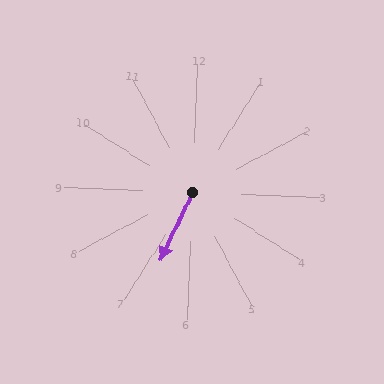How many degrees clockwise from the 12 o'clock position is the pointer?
Approximately 203 degrees.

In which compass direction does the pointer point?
Southwest.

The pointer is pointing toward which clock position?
Roughly 7 o'clock.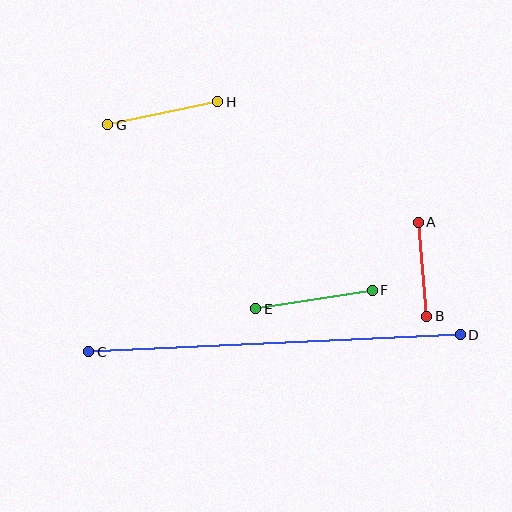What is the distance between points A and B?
The distance is approximately 94 pixels.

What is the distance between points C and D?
The distance is approximately 372 pixels.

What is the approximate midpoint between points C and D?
The midpoint is at approximately (275, 343) pixels.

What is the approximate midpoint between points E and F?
The midpoint is at approximately (314, 300) pixels.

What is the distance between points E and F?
The distance is approximately 118 pixels.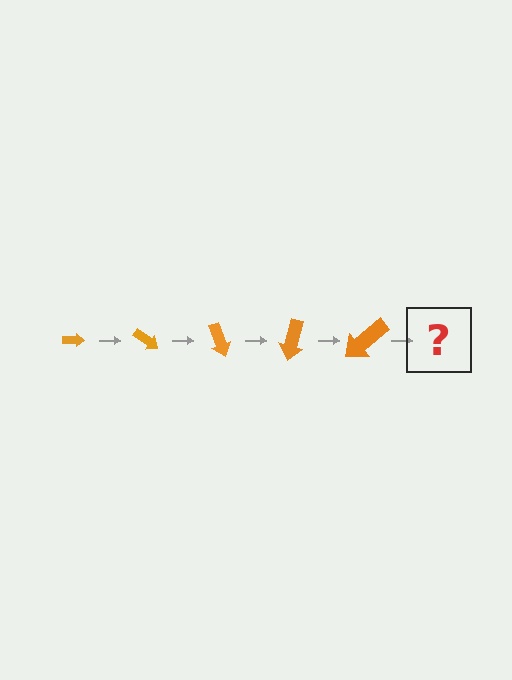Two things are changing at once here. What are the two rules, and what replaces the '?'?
The two rules are that the arrow grows larger each step and it rotates 35 degrees each step. The '?' should be an arrow, larger than the previous one and rotated 175 degrees from the start.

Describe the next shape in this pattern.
It should be an arrow, larger than the previous one and rotated 175 degrees from the start.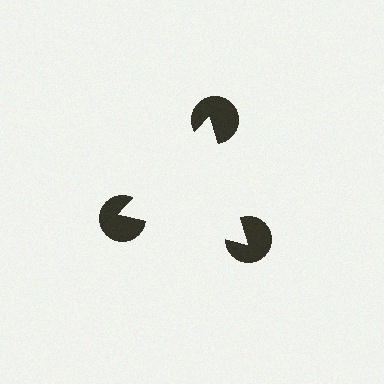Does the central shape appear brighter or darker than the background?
It typically appears slightly brighter than the background, even though no actual brightness change is drawn.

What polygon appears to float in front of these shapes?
An illusory triangle — its edges are inferred from the aligned wedge cuts in the pac-man discs, not physically drawn.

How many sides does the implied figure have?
3 sides.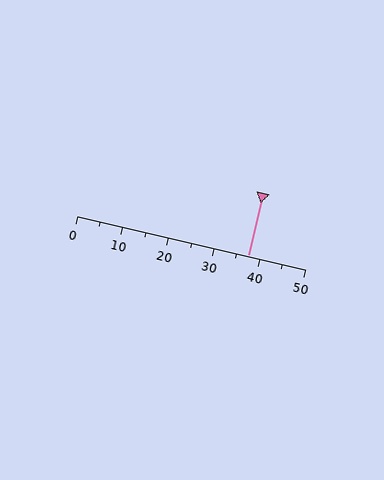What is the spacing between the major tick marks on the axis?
The major ticks are spaced 10 apart.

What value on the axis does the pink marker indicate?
The marker indicates approximately 37.5.